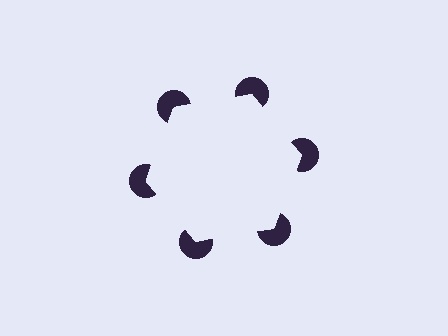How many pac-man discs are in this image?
There are 6 — one at each vertex of the illusory hexagon.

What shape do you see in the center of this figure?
An illusory hexagon — its edges are inferred from the aligned wedge cuts in the pac-man discs, not physically drawn.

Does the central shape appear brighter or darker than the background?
It typically appears slightly brighter than the background, even though no actual brightness change is drawn.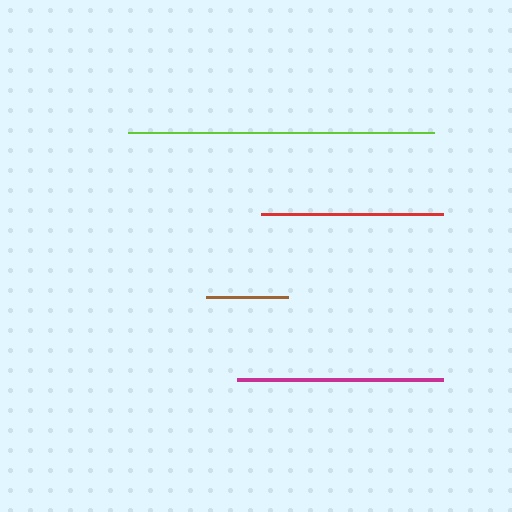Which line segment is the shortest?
The brown line is the shortest at approximately 82 pixels.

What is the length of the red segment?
The red segment is approximately 182 pixels long.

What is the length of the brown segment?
The brown segment is approximately 82 pixels long.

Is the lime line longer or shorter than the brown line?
The lime line is longer than the brown line.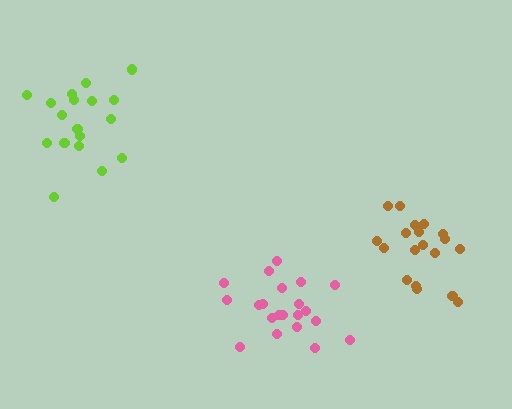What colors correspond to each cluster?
The clusters are colored: pink, brown, lime.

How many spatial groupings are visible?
There are 3 spatial groupings.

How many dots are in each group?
Group 1: 21 dots, Group 2: 19 dots, Group 3: 18 dots (58 total).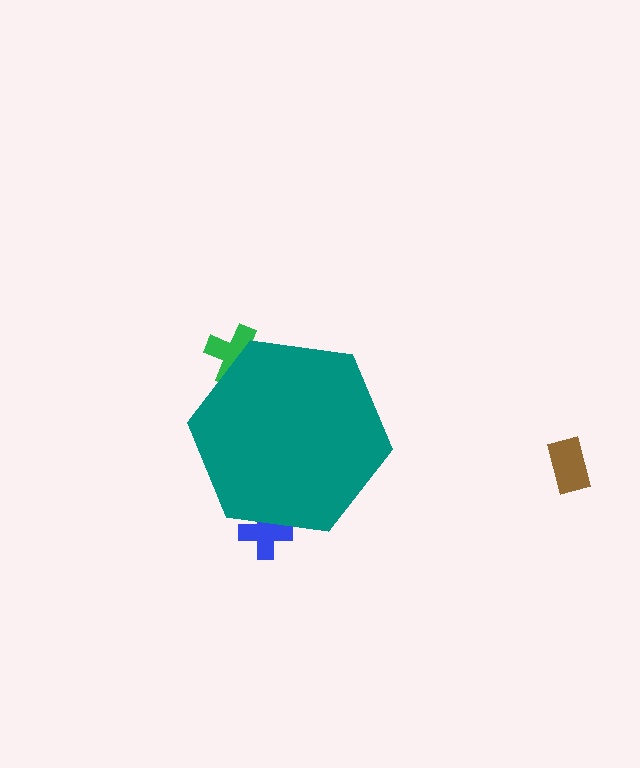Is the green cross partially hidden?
Yes, the green cross is partially hidden behind the teal hexagon.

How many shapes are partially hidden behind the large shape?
2 shapes are partially hidden.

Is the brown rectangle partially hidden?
No, the brown rectangle is fully visible.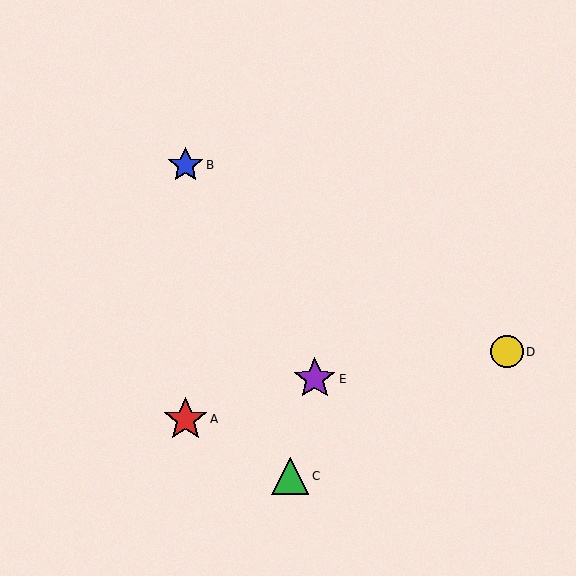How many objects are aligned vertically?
2 objects (A, B) are aligned vertically.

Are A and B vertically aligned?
Yes, both are at x≈185.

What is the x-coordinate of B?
Object B is at x≈185.